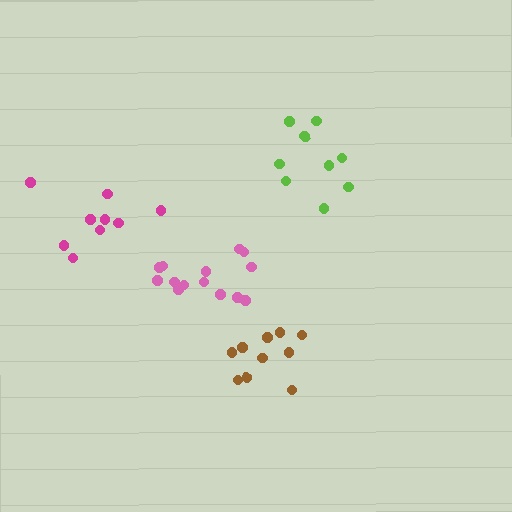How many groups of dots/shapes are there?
There are 4 groups.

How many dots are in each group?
Group 1: 14 dots, Group 2: 10 dots, Group 3: 9 dots, Group 4: 9 dots (42 total).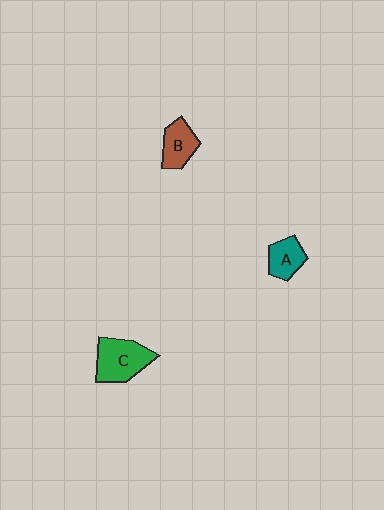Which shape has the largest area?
Shape C (green).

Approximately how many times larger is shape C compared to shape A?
Approximately 1.6 times.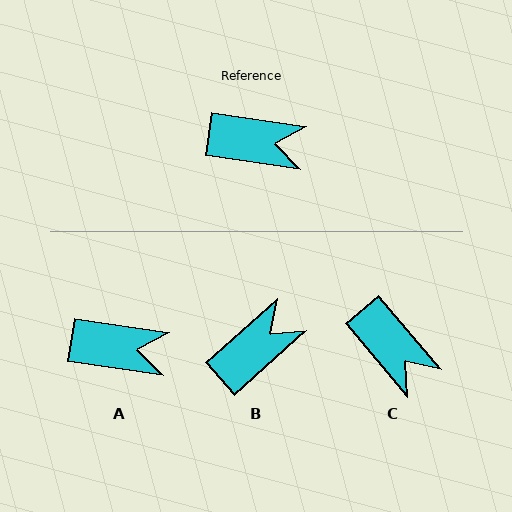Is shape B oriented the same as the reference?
No, it is off by about 50 degrees.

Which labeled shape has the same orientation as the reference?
A.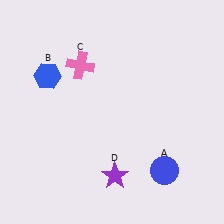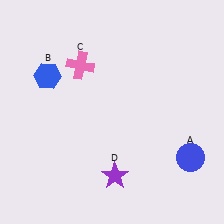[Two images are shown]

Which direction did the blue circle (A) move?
The blue circle (A) moved right.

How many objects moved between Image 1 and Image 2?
1 object moved between the two images.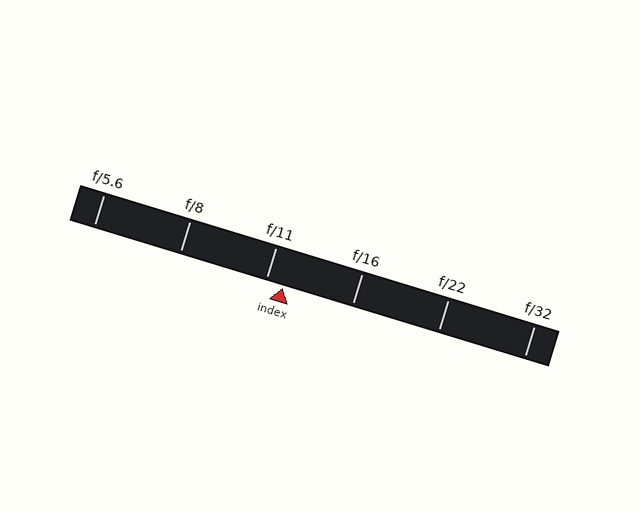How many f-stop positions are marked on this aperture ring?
There are 6 f-stop positions marked.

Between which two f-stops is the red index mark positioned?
The index mark is between f/11 and f/16.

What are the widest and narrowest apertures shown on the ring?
The widest aperture shown is f/5.6 and the narrowest is f/32.